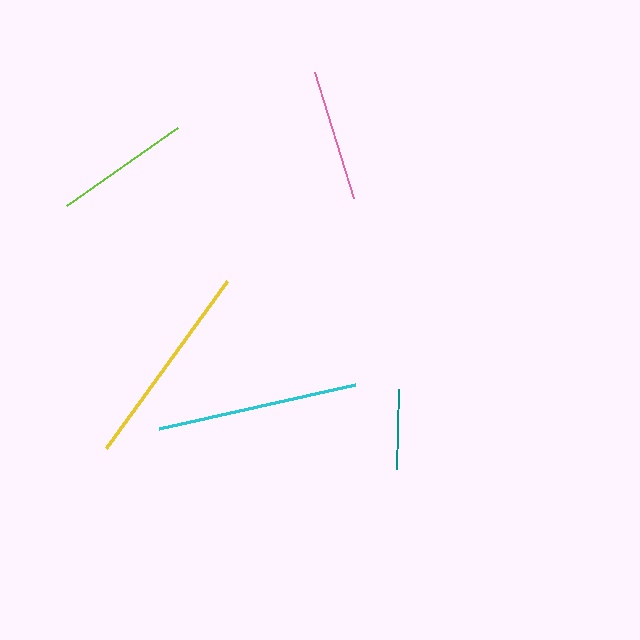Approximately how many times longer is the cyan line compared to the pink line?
The cyan line is approximately 1.5 times the length of the pink line.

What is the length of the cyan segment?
The cyan segment is approximately 202 pixels long.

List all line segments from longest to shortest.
From longest to shortest: yellow, cyan, lime, pink, teal.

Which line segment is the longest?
The yellow line is the longest at approximately 206 pixels.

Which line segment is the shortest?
The teal line is the shortest at approximately 80 pixels.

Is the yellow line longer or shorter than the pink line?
The yellow line is longer than the pink line.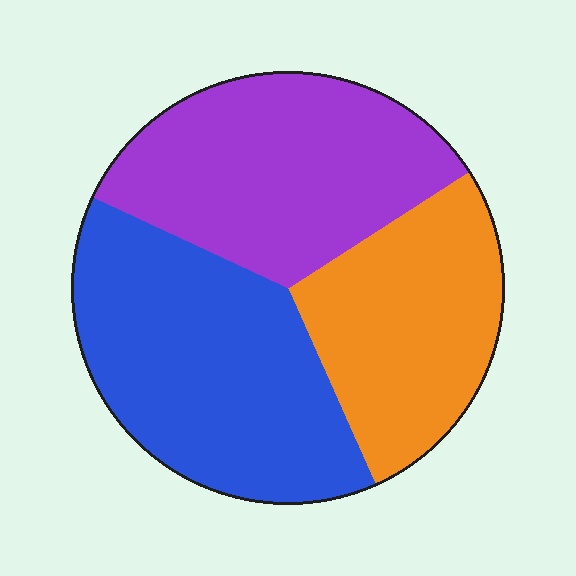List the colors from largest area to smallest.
From largest to smallest: blue, purple, orange.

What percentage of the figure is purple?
Purple covers 34% of the figure.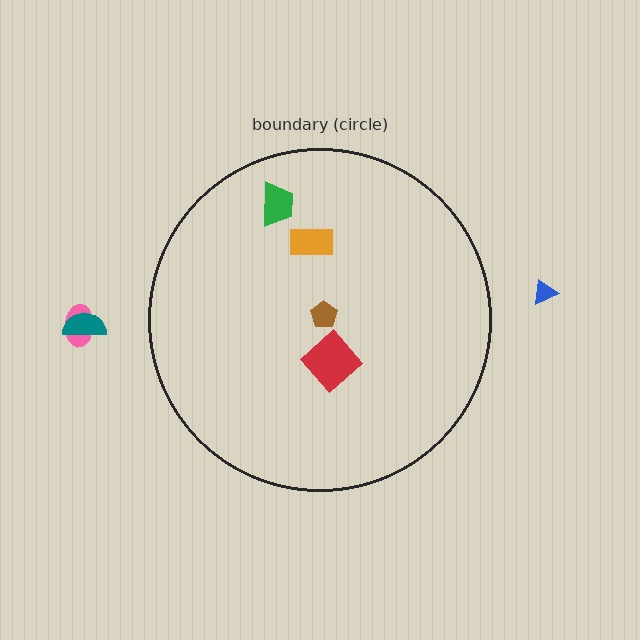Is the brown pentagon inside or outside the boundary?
Inside.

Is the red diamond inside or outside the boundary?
Inside.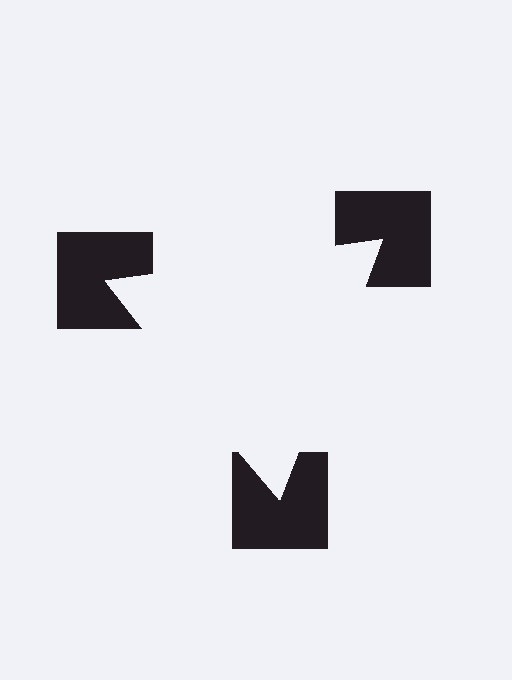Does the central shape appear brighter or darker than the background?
It typically appears slightly brighter than the background, even though no actual brightness change is drawn.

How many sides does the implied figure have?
3 sides.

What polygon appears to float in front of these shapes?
An illusory triangle — its edges are inferred from the aligned wedge cuts in the notched squares, not physically drawn.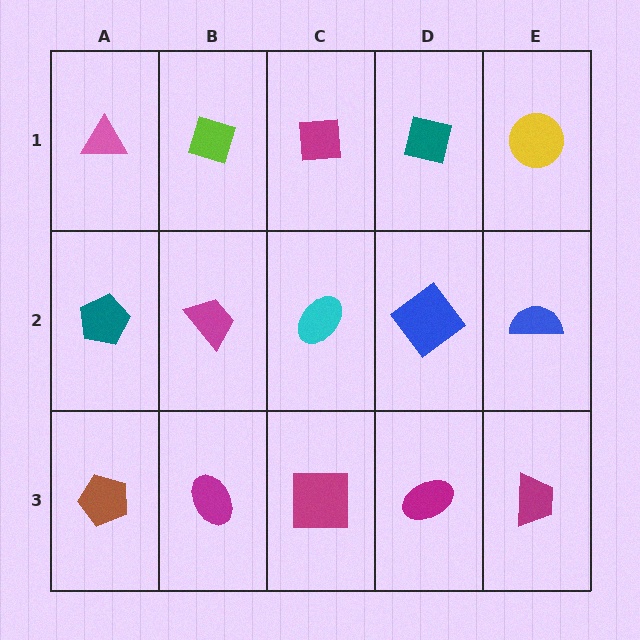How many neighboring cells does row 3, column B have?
3.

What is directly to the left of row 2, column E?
A blue diamond.